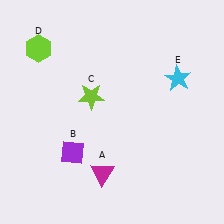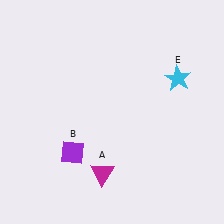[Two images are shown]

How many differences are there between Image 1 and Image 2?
There are 2 differences between the two images.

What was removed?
The lime hexagon (D), the lime star (C) were removed in Image 2.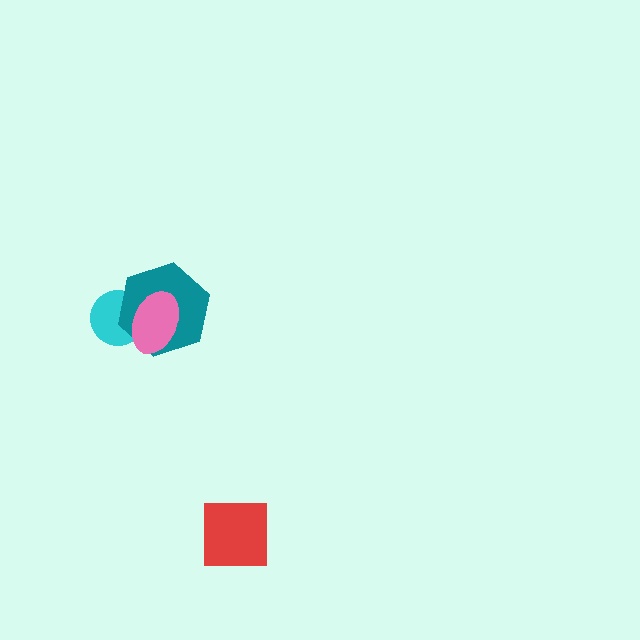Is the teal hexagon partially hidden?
Yes, it is partially covered by another shape.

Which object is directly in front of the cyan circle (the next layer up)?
The teal hexagon is directly in front of the cyan circle.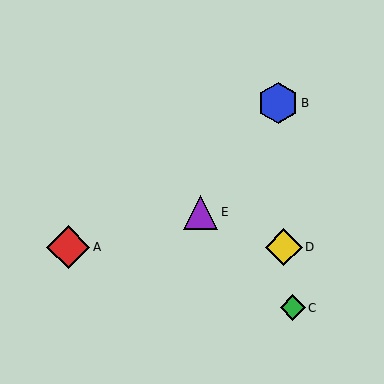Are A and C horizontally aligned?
No, A is at y≈247 and C is at y≈308.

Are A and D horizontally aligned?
Yes, both are at y≈247.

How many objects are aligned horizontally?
2 objects (A, D) are aligned horizontally.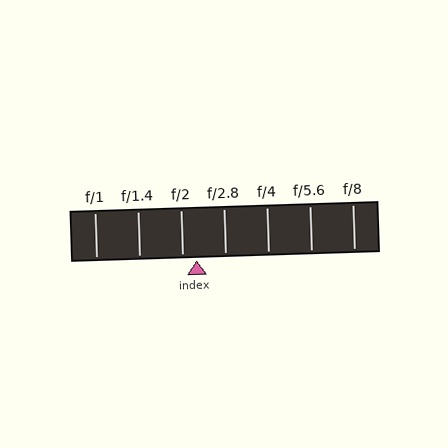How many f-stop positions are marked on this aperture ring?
There are 7 f-stop positions marked.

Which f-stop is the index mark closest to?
The index mark is closest to f/2.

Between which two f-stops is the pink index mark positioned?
The index mark is between f/2 and f/2.8.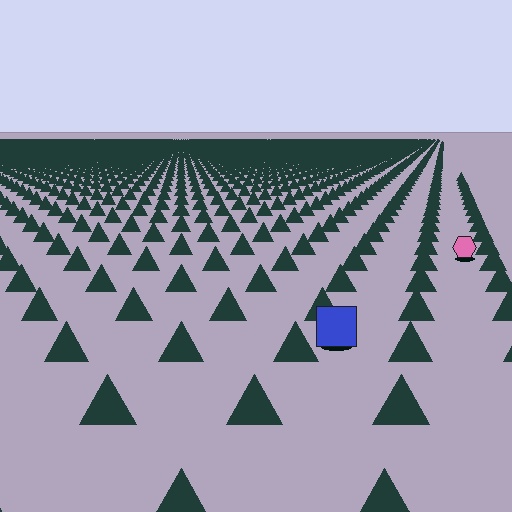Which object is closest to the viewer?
The blue square is closest. The texture marks near it are larger and more spread out.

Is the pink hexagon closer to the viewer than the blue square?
No. The blue square is closer — you can tell from the texture gradient: the ground texture is coarser near it.